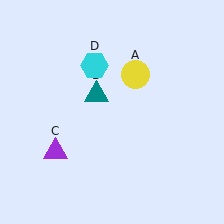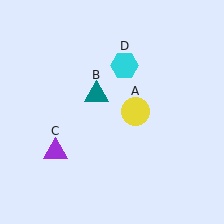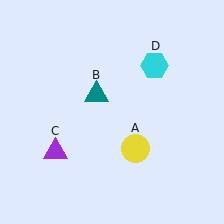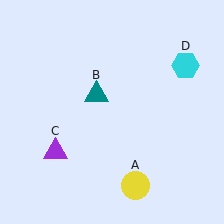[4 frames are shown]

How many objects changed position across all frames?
2 objects changed position: yellow circle (object A), cyan hexagon (object D).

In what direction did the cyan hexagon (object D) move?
The cyan hexagon (object D) moved right.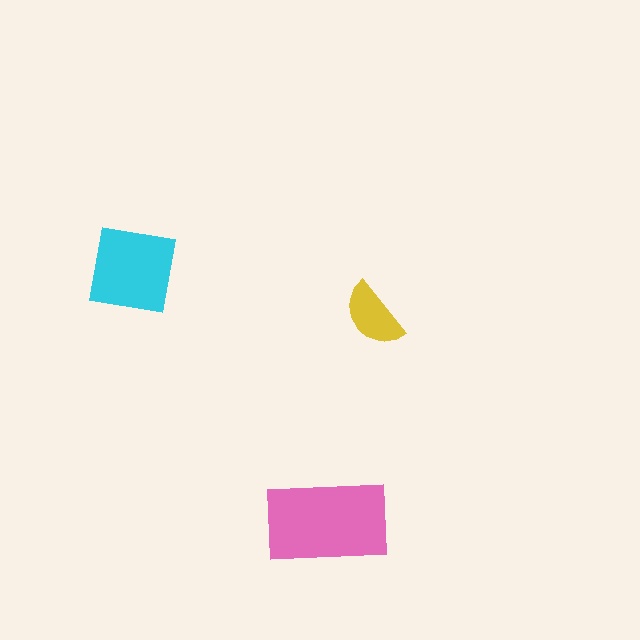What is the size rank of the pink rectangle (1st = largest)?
1st.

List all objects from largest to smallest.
The pink rectangle, the cyan square, the yellow semicircle.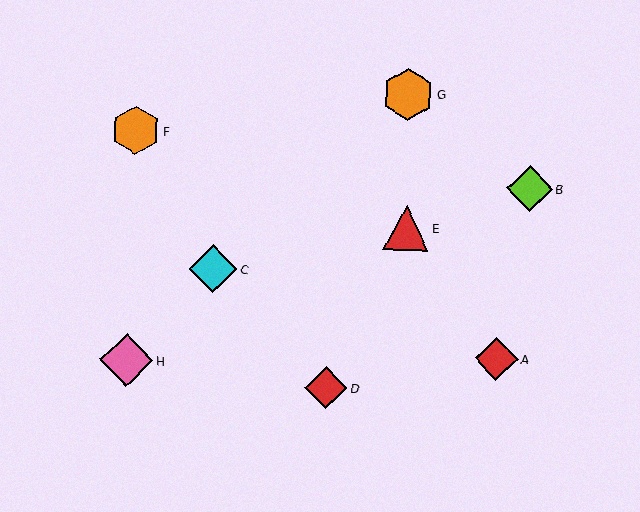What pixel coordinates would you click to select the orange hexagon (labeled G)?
Click at (408, 94) to select the orange hexagon G.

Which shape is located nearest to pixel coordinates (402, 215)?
The red triangle (labeled E) at (406, 228) is nearest to that location.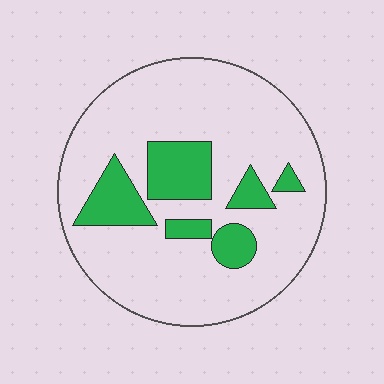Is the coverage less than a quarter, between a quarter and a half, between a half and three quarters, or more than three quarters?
Less than a quarter.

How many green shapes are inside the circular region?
6.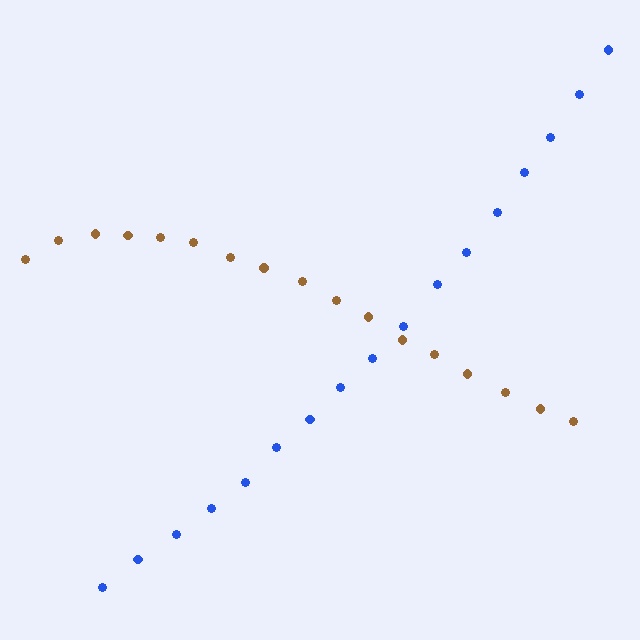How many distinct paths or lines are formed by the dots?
There are 2 distinct paths.